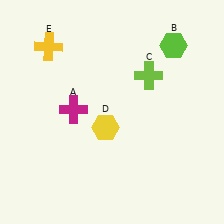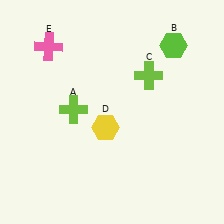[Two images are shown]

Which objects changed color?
A changed from magenta to lime. E changed from yellow to pink.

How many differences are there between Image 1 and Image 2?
There are 2 differences between the two images.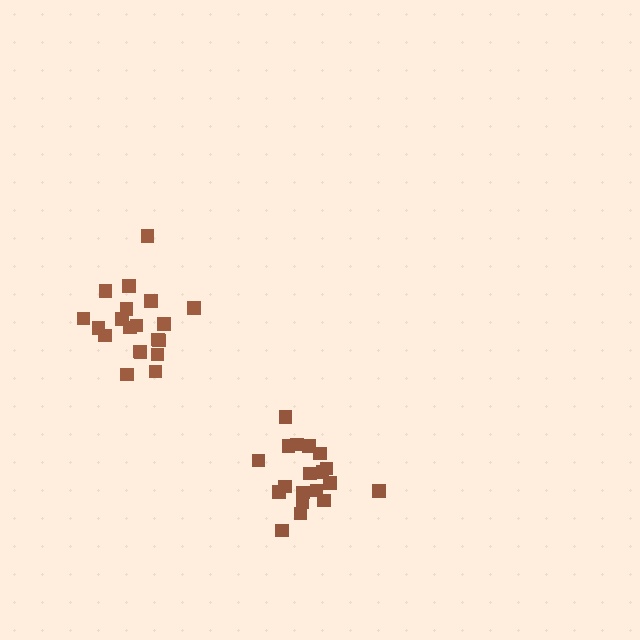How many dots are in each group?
Group 1: 20 dots, Group 2: 19 dots (39 total).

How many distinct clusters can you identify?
There are 2 distinct clusters.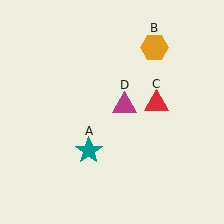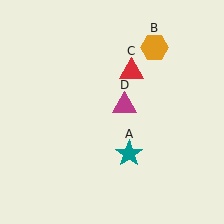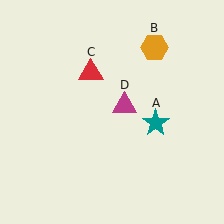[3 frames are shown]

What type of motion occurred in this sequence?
The teal star (object A), red triangle (object C) rotated counterclockwise around the center of the scene.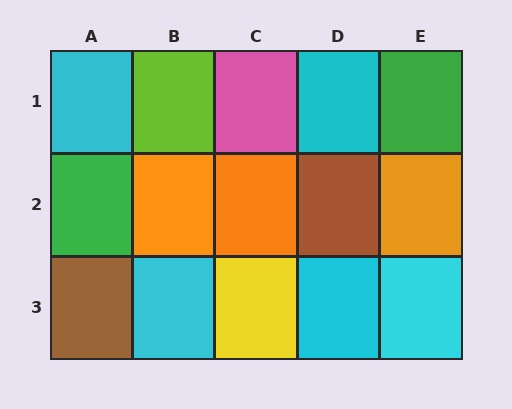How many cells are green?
2 cells are green.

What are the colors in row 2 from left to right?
Green, orange, orange, brown, orange.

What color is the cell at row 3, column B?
Cyan.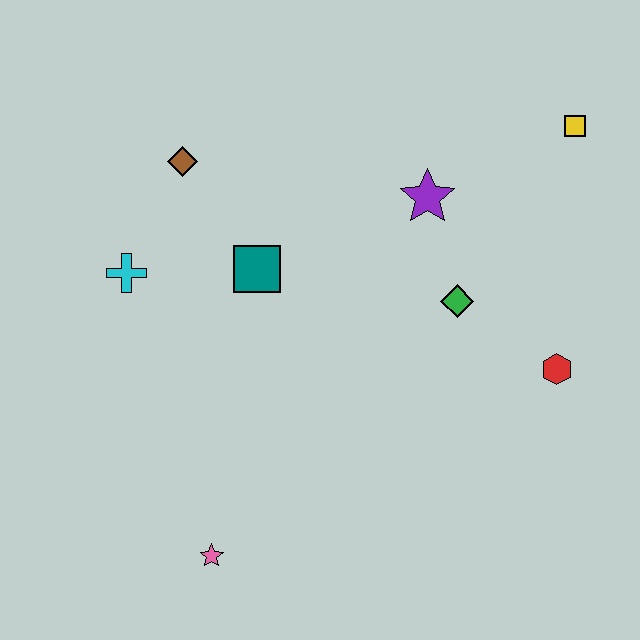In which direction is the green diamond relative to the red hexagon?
The green diamond is to the left of the red hexagon.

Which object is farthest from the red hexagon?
The cyan cross is farthest from the red hexagon.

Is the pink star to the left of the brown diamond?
No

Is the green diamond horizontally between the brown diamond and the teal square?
No